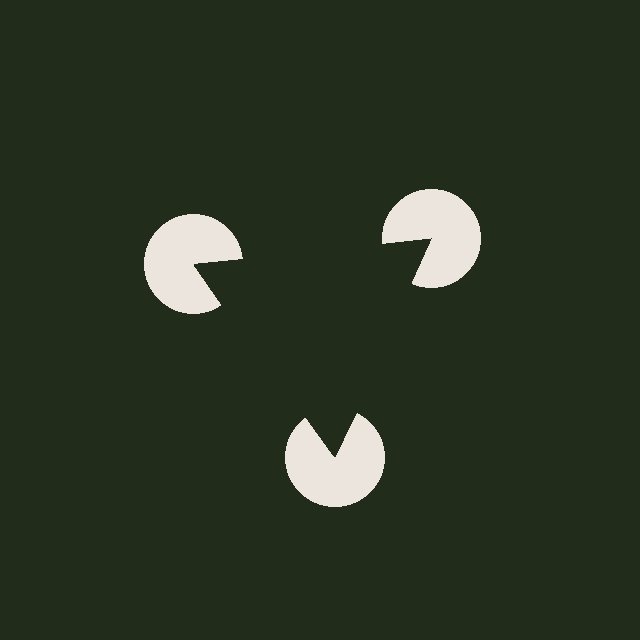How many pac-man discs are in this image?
There are 3 — one at each vertex of the illusory triangle.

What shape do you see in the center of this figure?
An illusory triangle — its edges are inferred from the aligned wedge cuts in the pac-man discs, not physically drawn.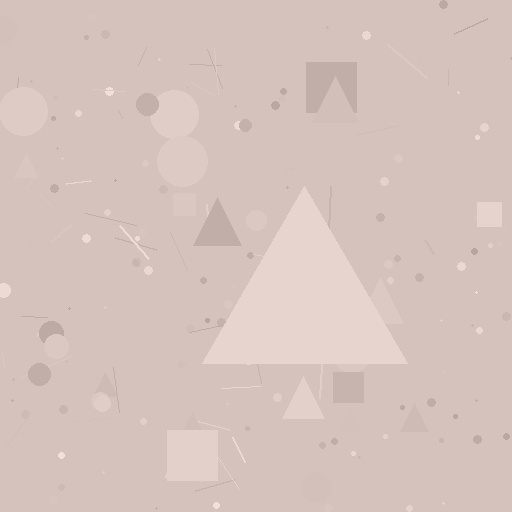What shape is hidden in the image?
A triangle is hidden in the image.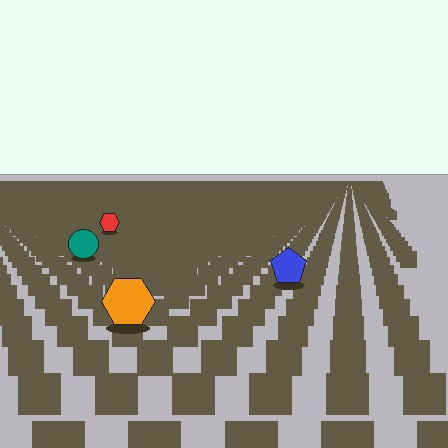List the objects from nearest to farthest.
From nearest to farthest: the orange hexagon, the blue pentagon, the teal circle, the red hexagon.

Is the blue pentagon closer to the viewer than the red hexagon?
Yes. The blue pentagon is closer — you can tell from the texture gradient: the ground texture is coarser near it.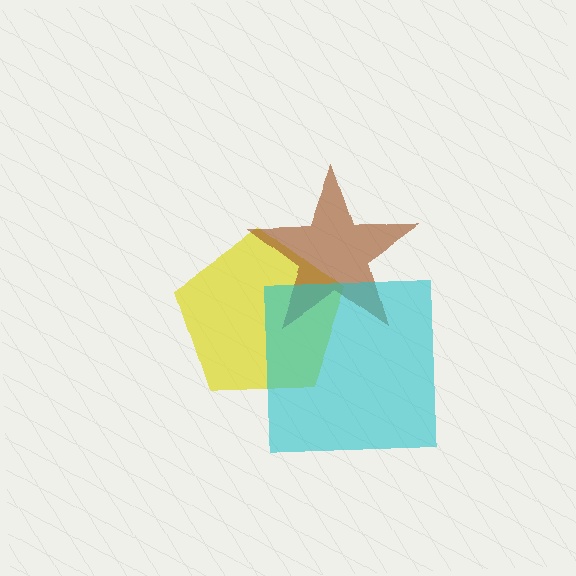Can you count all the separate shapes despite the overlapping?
Yes, there are 3 separate shapes.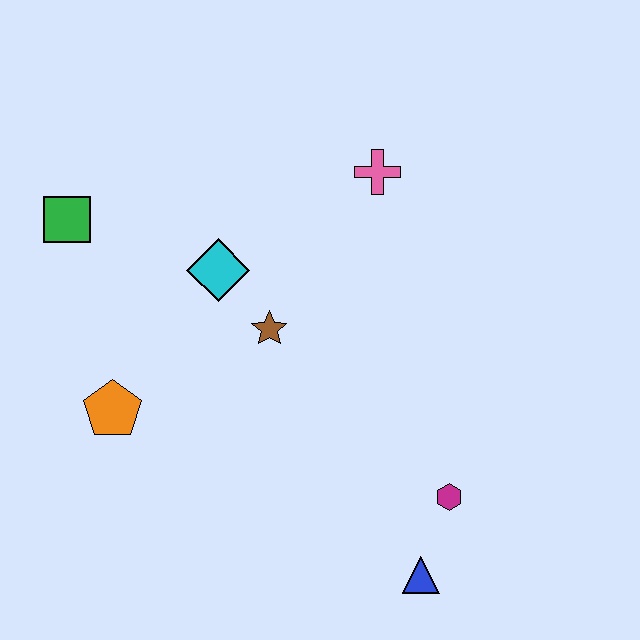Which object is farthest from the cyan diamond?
The blue triangle is farthest from the cyan diamond.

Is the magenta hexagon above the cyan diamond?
No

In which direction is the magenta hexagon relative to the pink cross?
The magenta hexagon is below the pink cross.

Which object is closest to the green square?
The cyan diamond is closest to the green square.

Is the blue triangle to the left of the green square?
No